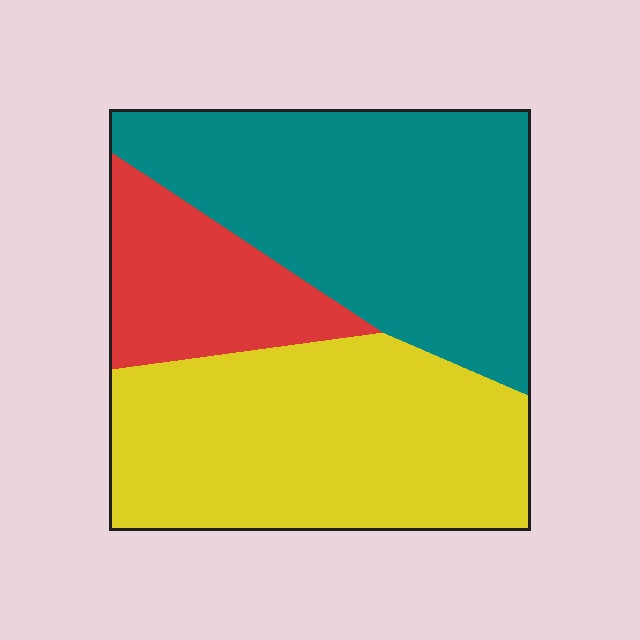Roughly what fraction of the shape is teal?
Teal covers roughly 40% of the shape.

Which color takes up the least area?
Red, at roughly 15%.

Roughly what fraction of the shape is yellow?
Yellow covers around 40% of the shape.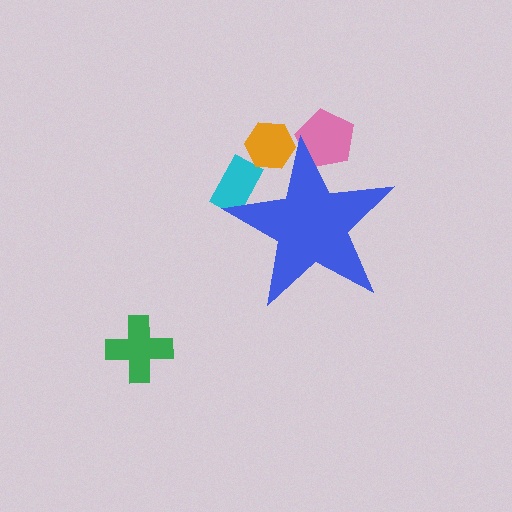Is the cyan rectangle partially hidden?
Yes, the cyan rectangle is partially hidden behind the blue star.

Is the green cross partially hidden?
No, the green cross is fully visible.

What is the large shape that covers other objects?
A blue star.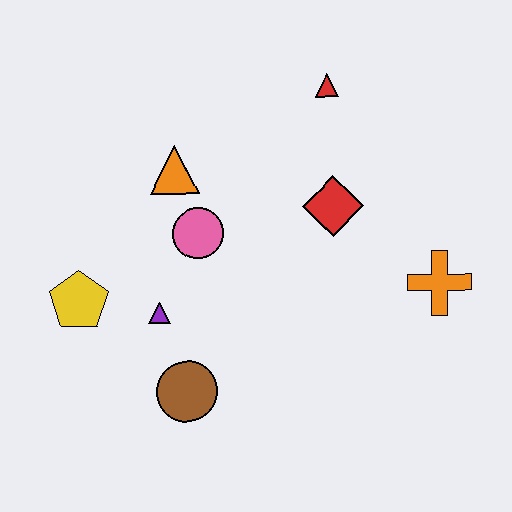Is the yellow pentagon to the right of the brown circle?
No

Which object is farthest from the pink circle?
The orange cross is farthest from the pink circle.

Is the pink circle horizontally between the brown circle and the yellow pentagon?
No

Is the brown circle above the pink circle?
No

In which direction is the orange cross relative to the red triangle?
The orange cross is below the red triangle.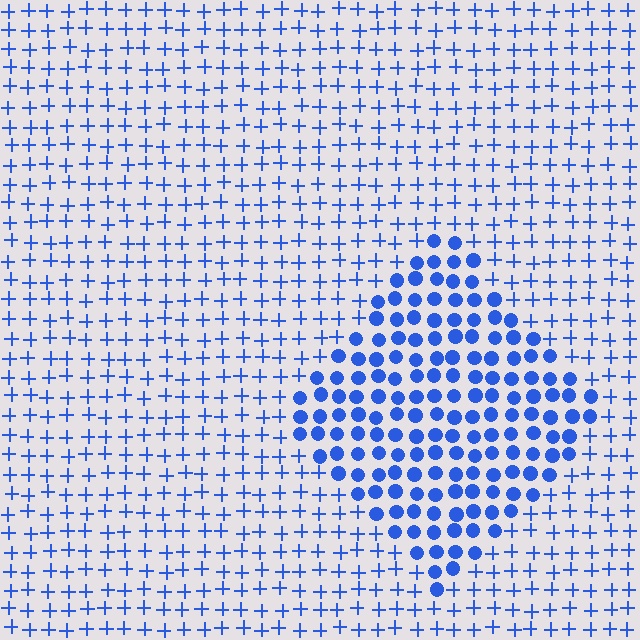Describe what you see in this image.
The image is filled with small blue elements arranged in a uniform grid. A diamond-shaped region contains circles, while the surrounding area contains plus signs. The boundary is defined purely by the change in element shape.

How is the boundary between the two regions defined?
The boundary is defined by a change in element shape: circles inside vs. plus signs outside. All elements share the same color and spacing.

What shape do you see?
I see a diamond.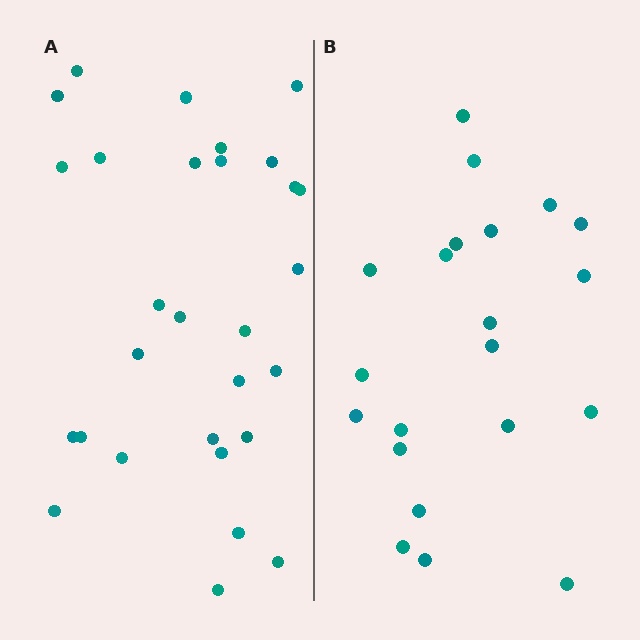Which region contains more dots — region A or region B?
Region A (the left region) has more dots.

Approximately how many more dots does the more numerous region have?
Region A has roughly 8 or so more dots than region B.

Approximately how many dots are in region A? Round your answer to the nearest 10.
About 30 dots. (The exact count is 29, which rounds to 30.)